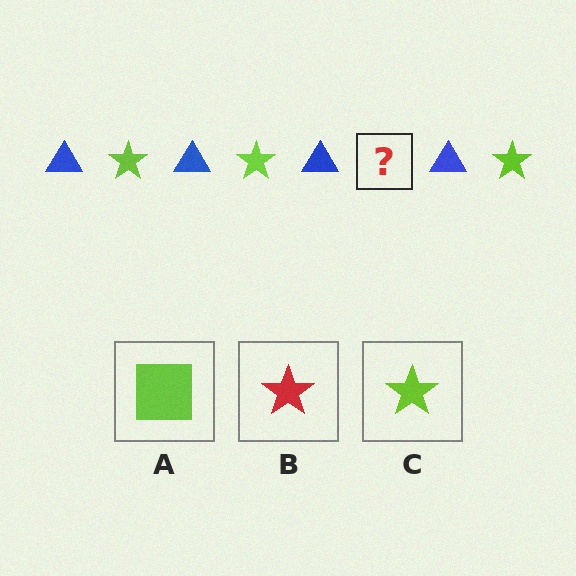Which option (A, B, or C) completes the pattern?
C.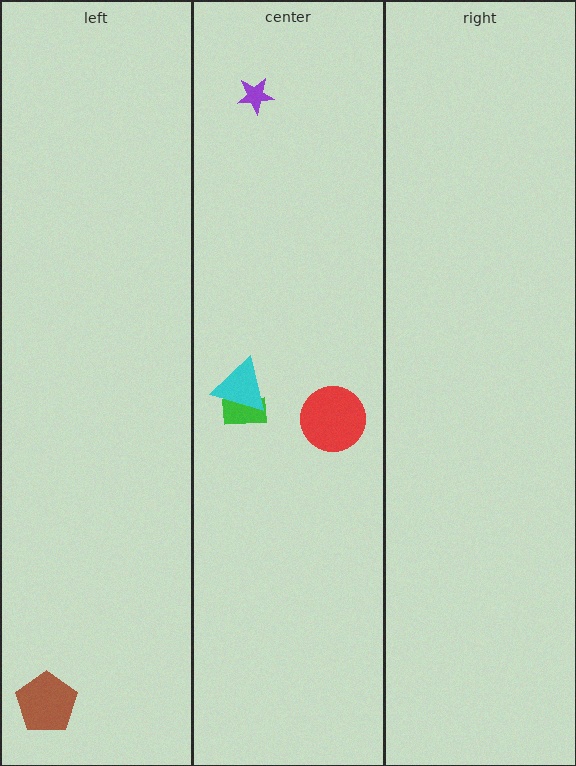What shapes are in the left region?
The brown pentagon.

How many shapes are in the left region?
1.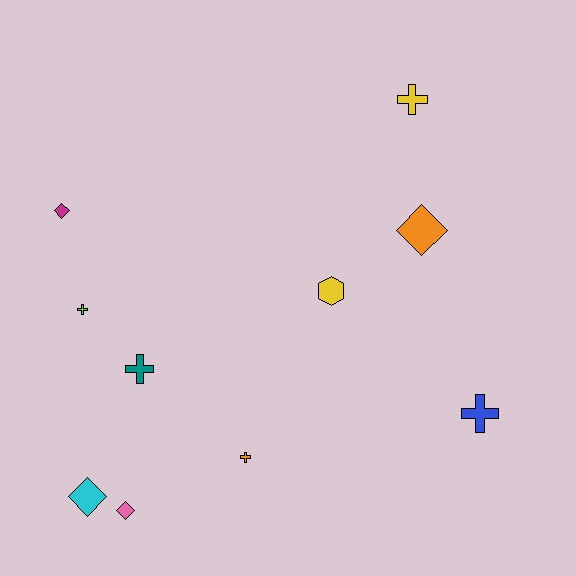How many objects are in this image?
There are 10 objects.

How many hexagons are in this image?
There is 1 hexagon.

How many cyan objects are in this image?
There is 1 cyan object.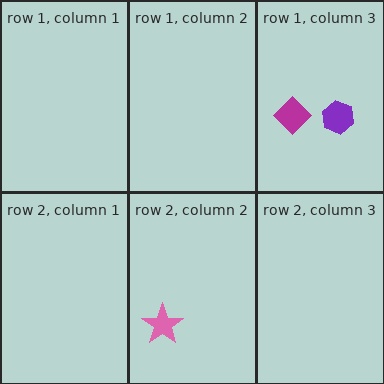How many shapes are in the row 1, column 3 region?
2.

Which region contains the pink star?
The row 2, column 2 region.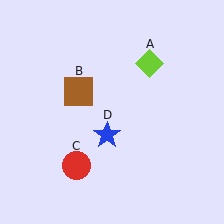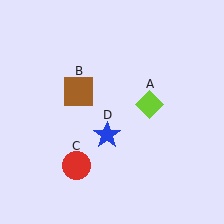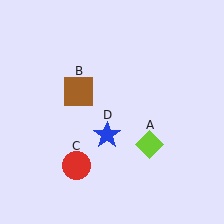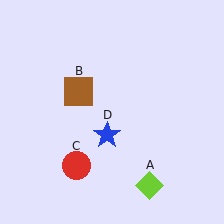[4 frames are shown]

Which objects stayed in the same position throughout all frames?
Brown square (object B) and red circle (object C) and blue star (object D) remained stationary.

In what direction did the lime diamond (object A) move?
The lime diamond (object A) moved down.